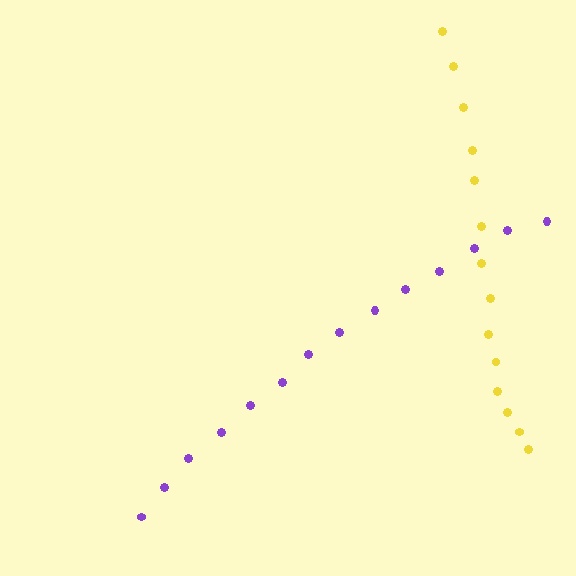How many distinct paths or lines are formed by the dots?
There are 2 distinct paths.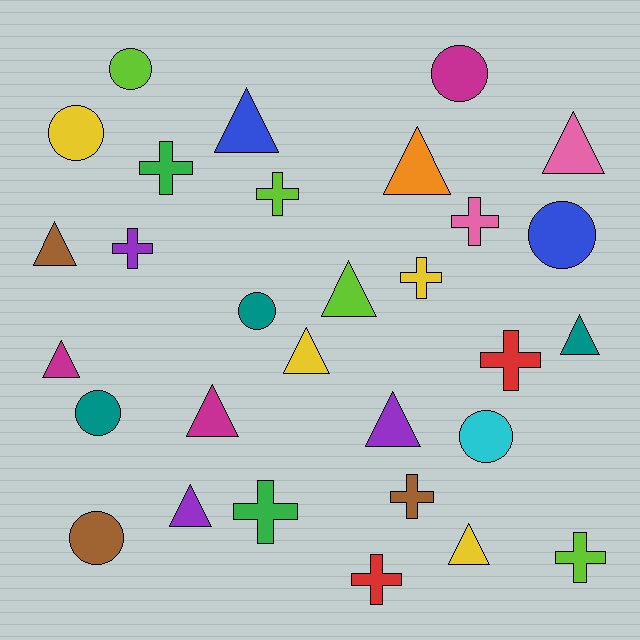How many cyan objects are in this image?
There is 1 cyan object.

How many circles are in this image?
There are 8 circles.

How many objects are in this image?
There are 30 objects.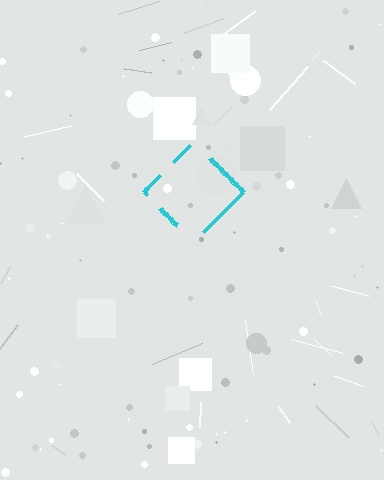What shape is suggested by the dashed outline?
The dashed outline suggests a diamond.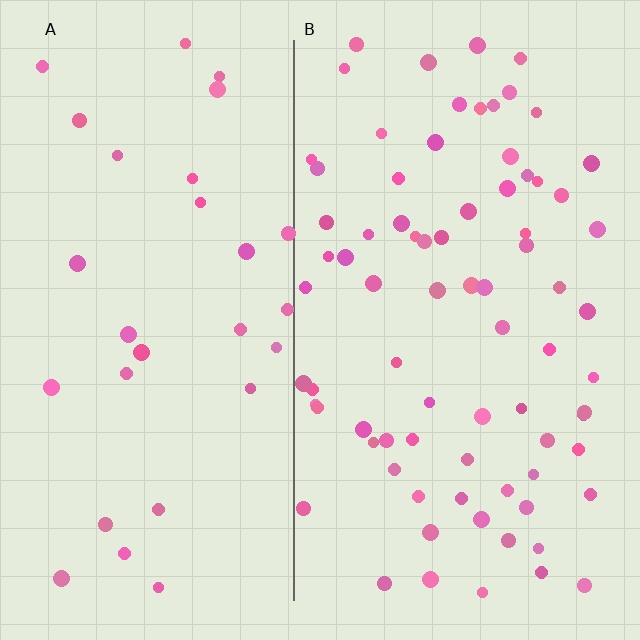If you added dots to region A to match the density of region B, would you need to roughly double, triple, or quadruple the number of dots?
Approximately triple.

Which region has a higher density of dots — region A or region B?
B (the right).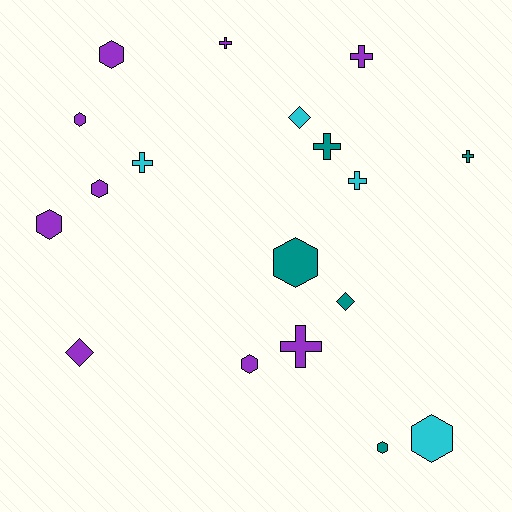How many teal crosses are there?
There are 2 teal crosses.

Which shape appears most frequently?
Hexagon, with 8 objects.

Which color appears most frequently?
Purple, with 9 objects.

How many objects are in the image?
There are 18 objects.